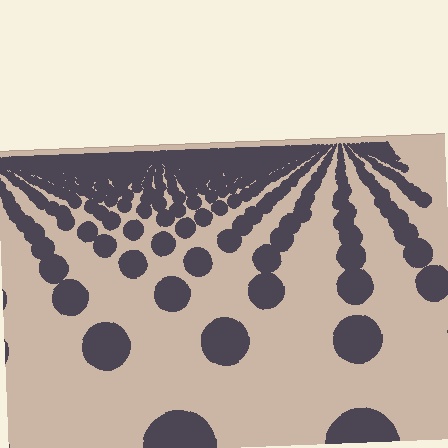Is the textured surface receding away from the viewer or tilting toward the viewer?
The surface is receding away from the viewer. Texture elements get smaller and denser toward the top.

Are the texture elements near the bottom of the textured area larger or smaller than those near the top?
Larger. Near the bottom, elements are closer to the viewer and appear at a bigger on-screen size.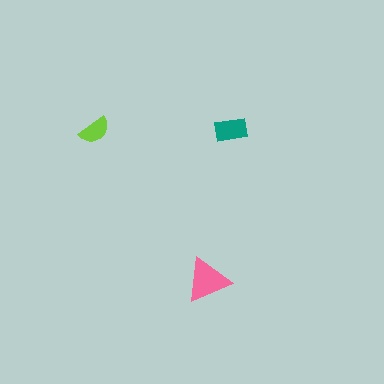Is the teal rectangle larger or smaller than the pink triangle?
Smaller.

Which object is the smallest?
The lime semicircle.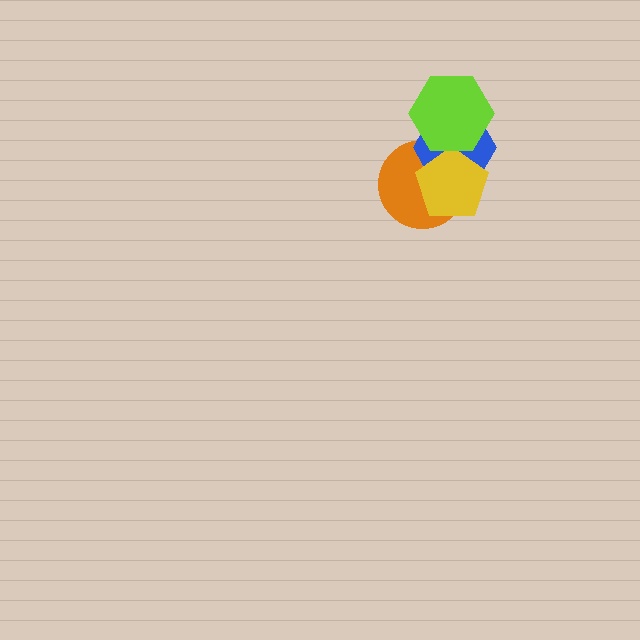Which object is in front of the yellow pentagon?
The lime hexagon is in front of the yellow pentagon.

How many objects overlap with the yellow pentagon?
3 objects overlap with the yellow pentagon.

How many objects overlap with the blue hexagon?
3 objects overlap with the blue hexagon.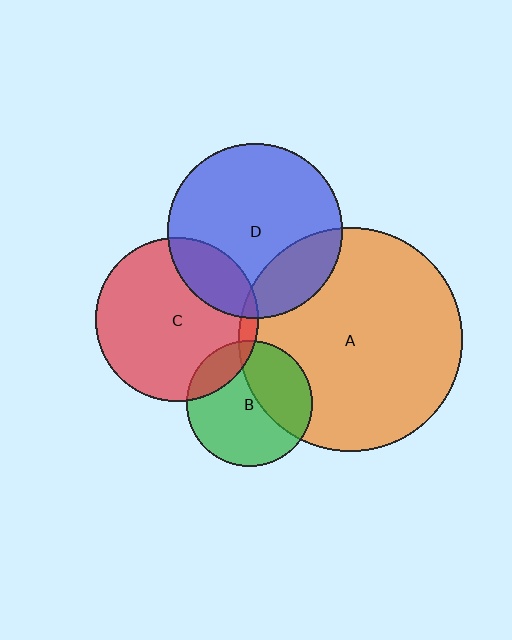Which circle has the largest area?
Circle A (orange).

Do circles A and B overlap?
Yes.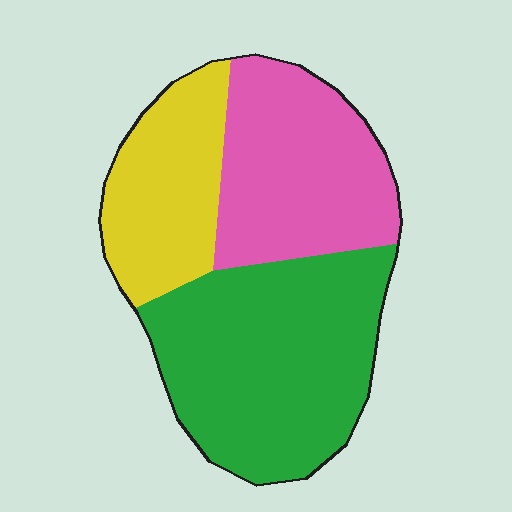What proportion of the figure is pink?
Pink covers about 30% of the figure.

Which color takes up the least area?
Yellow, at roughly 25%.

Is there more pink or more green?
Green.